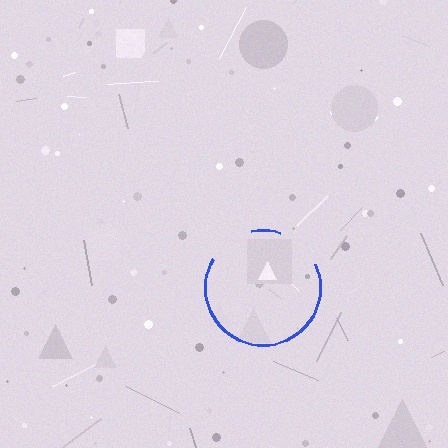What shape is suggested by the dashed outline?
The dashed outline suggests a circle.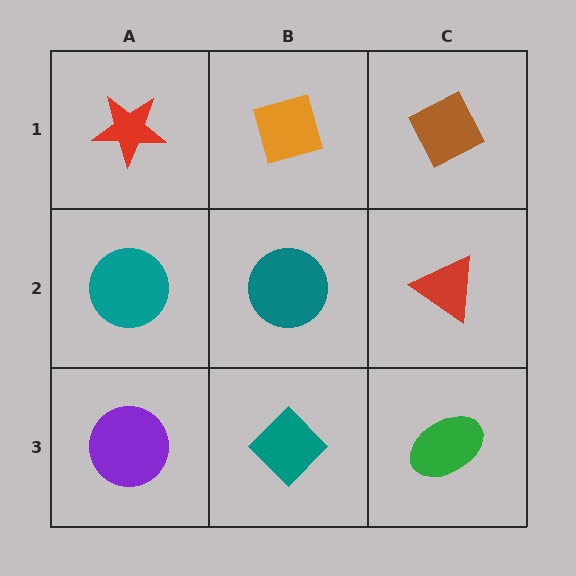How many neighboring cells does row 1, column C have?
2.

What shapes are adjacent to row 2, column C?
A brown diamond (row 1, column C), a green ellipse (row 3, column C), a teal circle (row 2, column B).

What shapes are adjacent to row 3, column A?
A teal circle (row 2, column A), a teal diamond (row 3, column B).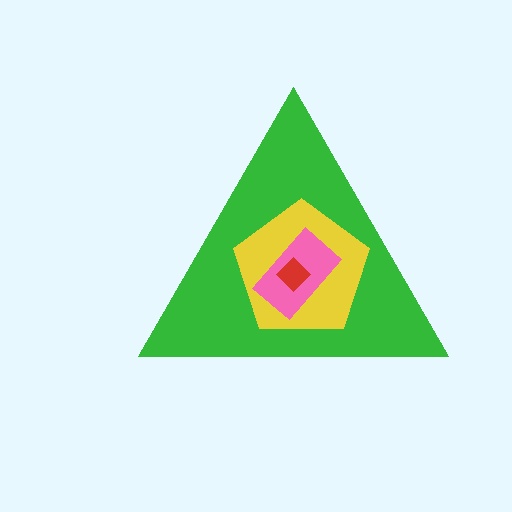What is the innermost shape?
The red diamond.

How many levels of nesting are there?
4.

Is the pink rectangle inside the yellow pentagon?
Yes.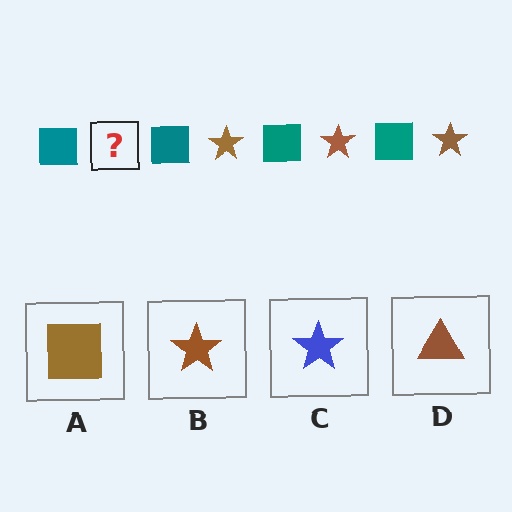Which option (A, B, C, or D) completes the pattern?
B.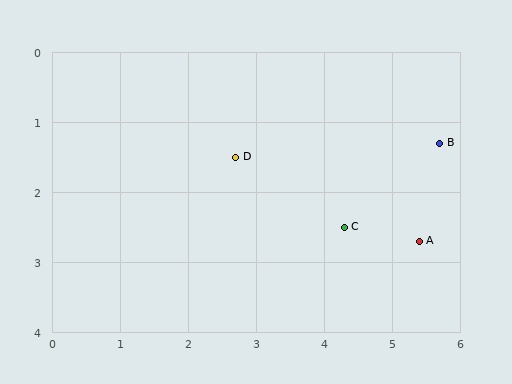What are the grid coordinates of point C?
Point C is at approximately (4.3, 2.5).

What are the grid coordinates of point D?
Point D is at approximately (2.7, 1.5).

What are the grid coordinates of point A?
Point A is at approximately (5.4, 2.7).